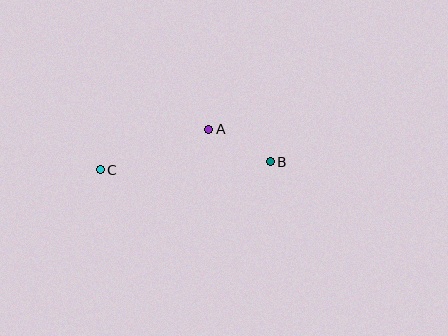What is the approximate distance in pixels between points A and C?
The distance between A and C is approximately 116 pixels.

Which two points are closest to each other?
Points A and B are closest to each other.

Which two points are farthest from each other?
Points B and C are farthest from each other.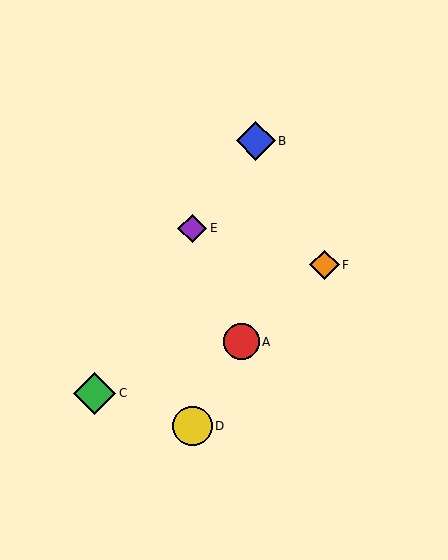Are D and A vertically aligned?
No, D is at x≈192 and A is at x≈241.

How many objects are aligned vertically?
2 objects (D, E) are aligned vertically.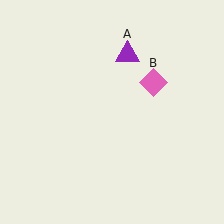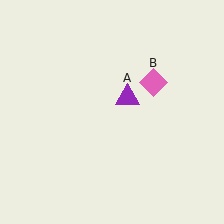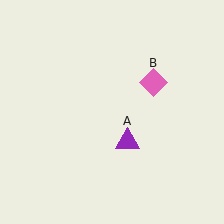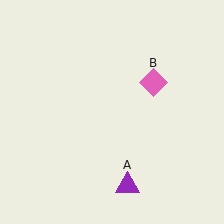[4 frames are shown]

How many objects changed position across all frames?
1 object changed position: purple triangle (object A).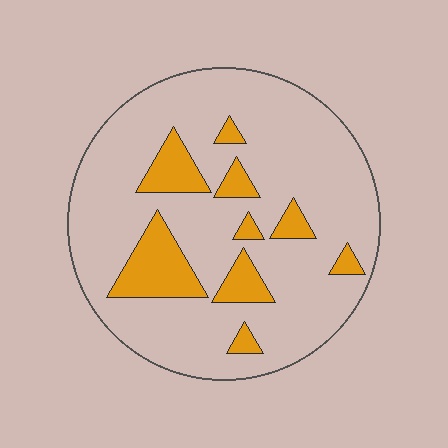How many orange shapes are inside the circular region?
9.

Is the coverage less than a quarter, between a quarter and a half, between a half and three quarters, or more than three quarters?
Less than a quarter.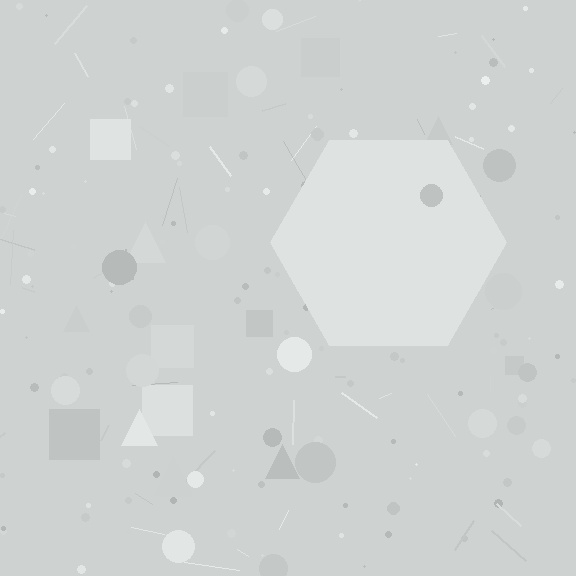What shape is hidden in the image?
A hexagon is hidden in the image.